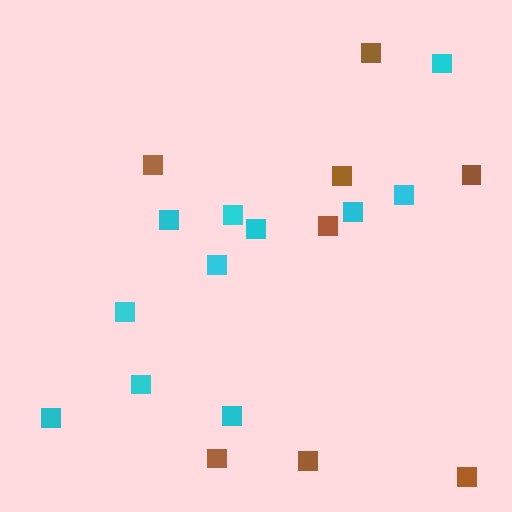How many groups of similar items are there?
There are 2 groups: one group of brown squares (8) and one group of cyan squares (11).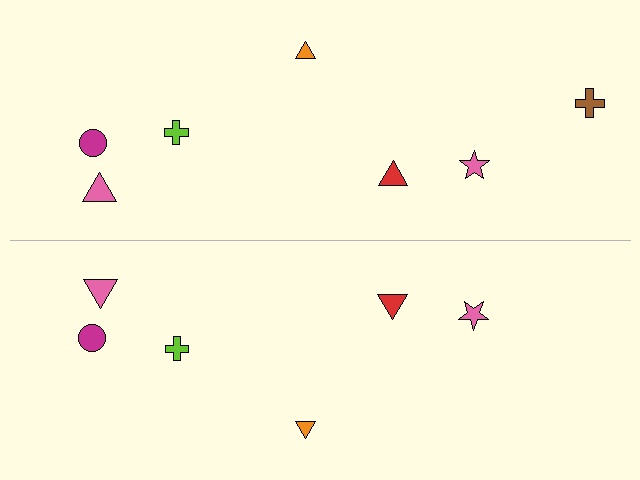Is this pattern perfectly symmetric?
No, the pattern is not perfectly symmetric. A brown cross is missing from the bottom side.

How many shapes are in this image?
There are 13 shapes in this image.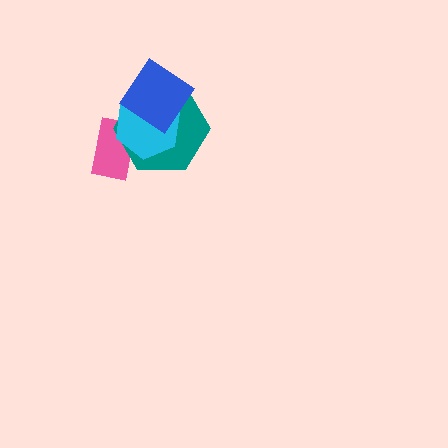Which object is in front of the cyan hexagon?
The blue diamond is in front of the cyan hexagon.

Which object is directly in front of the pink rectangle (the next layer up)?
The teal hexagon is directly in front of the pink rectangle.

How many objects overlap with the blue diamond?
2 objects overlap with the blue diamond.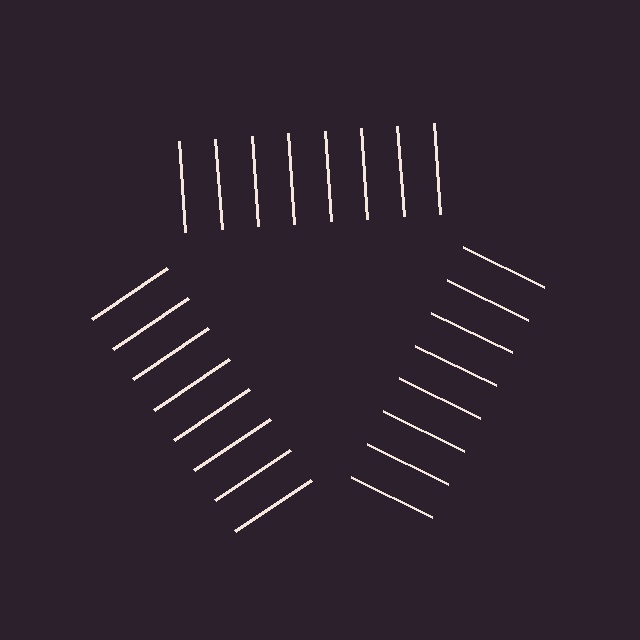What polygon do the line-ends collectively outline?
An illusory triangle — the line segments terminate on its edges but no continuous stroke is drawn.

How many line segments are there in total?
24 — 8 along each of the 3 edges.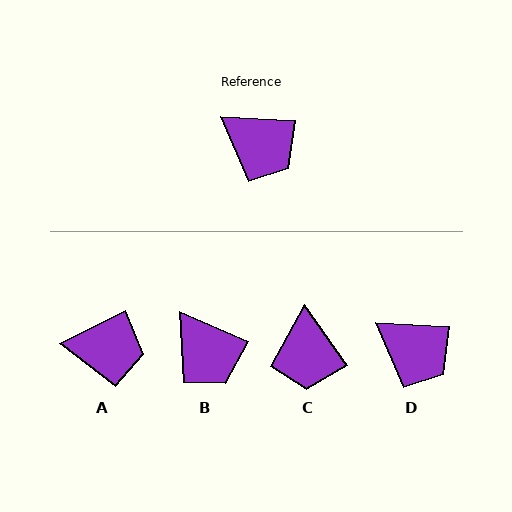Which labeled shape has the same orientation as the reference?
D.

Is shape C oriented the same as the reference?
No, it is off by about 52 degrees.